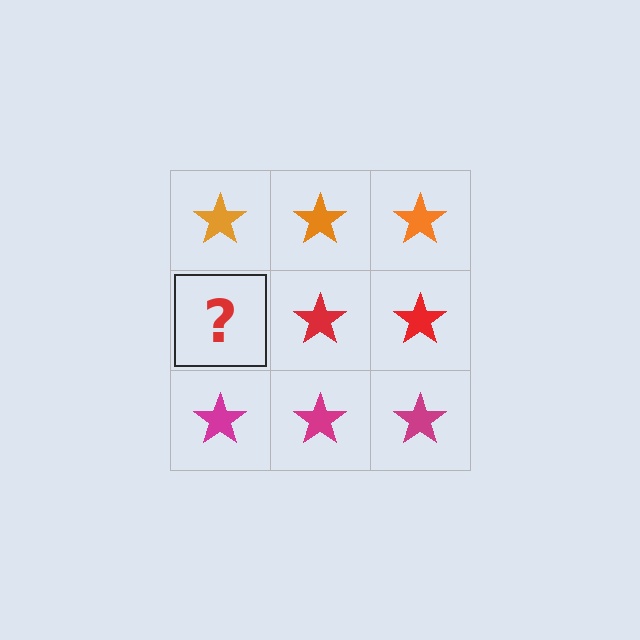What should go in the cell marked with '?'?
The missing cell should contain a red star.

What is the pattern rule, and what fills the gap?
The rule is that each row has a consistent color. The gap should be filled with a red star.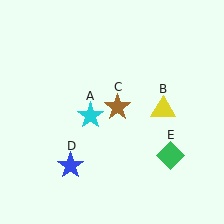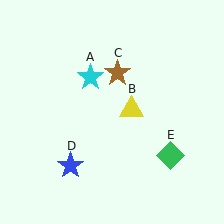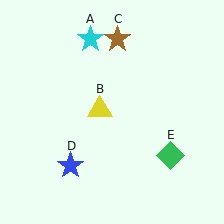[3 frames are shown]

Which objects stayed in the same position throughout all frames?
Blue star (object D) and green diamond (object E) remained stationary.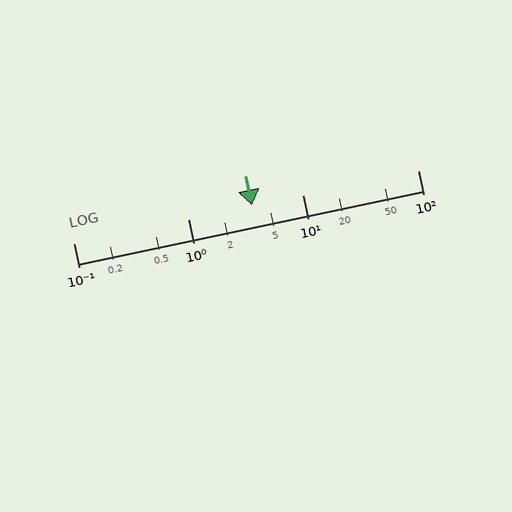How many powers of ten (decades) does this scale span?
The scale spans 3 decades, from 0.1 to 100.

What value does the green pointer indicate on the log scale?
The pointer indicates approximately 3.6.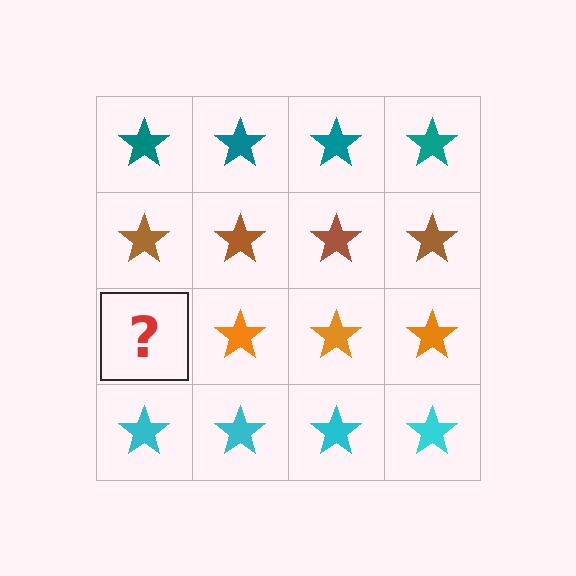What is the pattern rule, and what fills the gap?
The rule is that each row has a consistent color. The gap should be filled with an orange star.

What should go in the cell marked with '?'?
The missing cell should contain an orange star.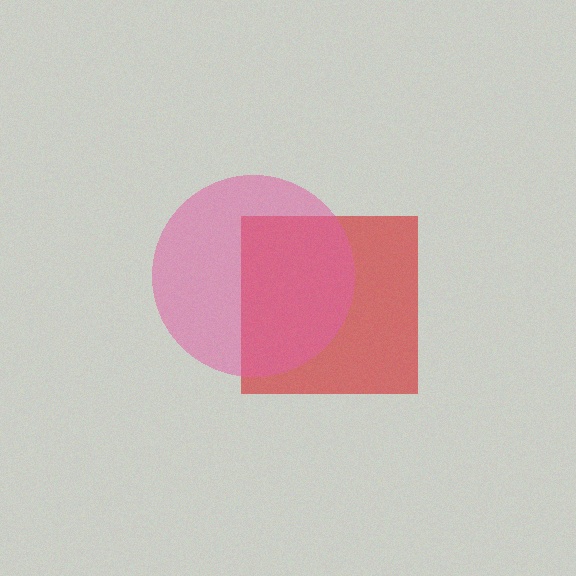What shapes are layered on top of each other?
The layered shapes are: a red square, a pink circle.